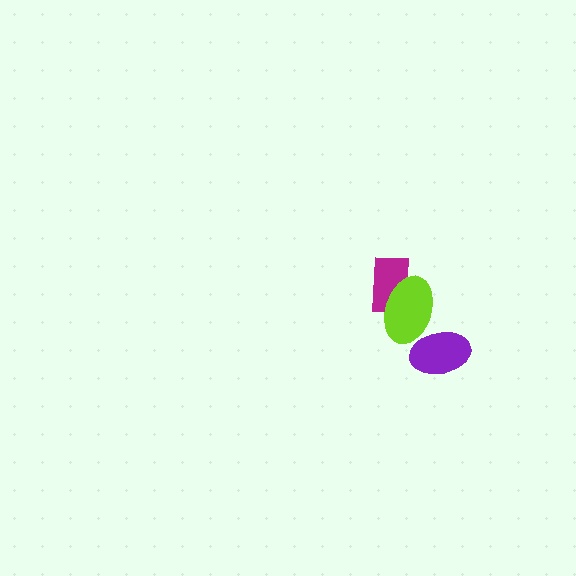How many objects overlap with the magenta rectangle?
1 object overlaps with the magenta rectangle.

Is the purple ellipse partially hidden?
Yes, it is partially covered by another shape.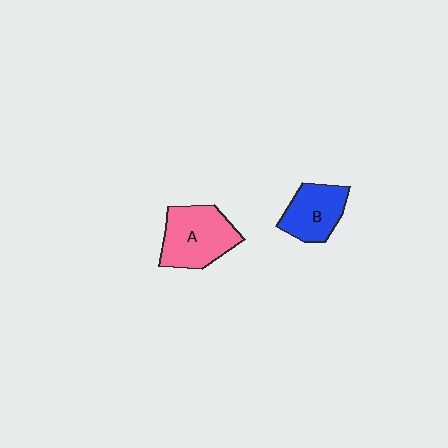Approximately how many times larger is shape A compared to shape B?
Approximately 1.3 times.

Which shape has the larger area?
Shape A (pink).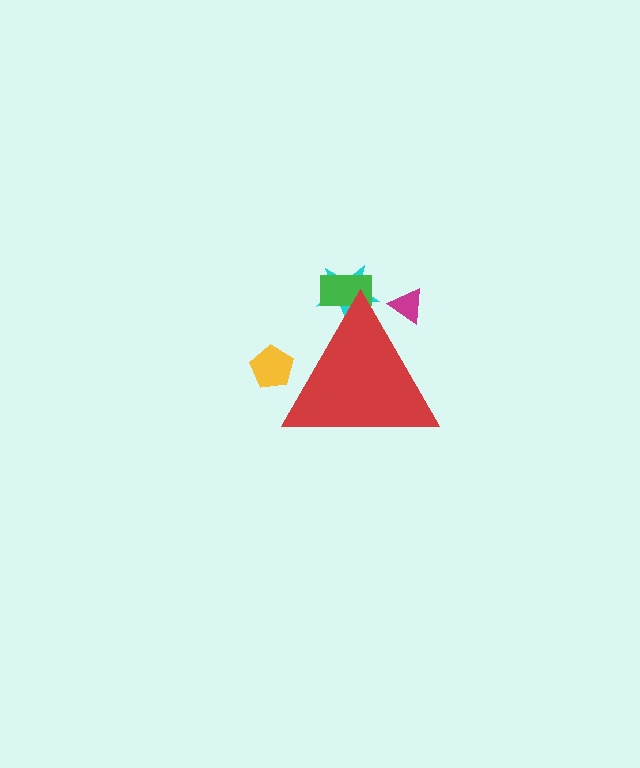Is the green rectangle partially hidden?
Yes, the green rectangle is partially hidden behind the red triangle.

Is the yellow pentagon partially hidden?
Yes, the yellow pentagon is partially hidden behind the red triangle.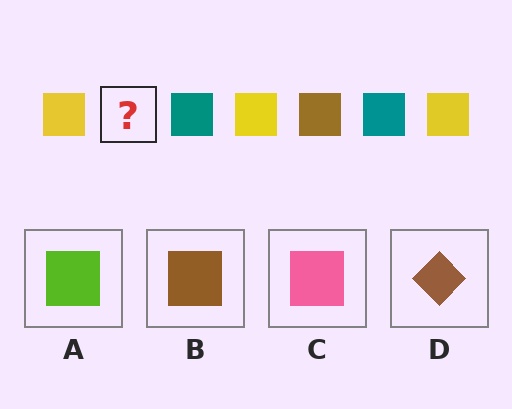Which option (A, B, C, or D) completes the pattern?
B.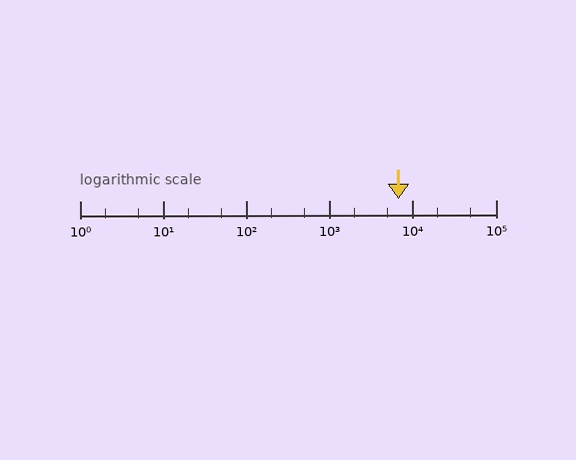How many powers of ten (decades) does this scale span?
The scale spans 5 decades, from 1 to 100000.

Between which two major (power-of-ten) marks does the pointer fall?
The pointer is between 1000 and 10000.